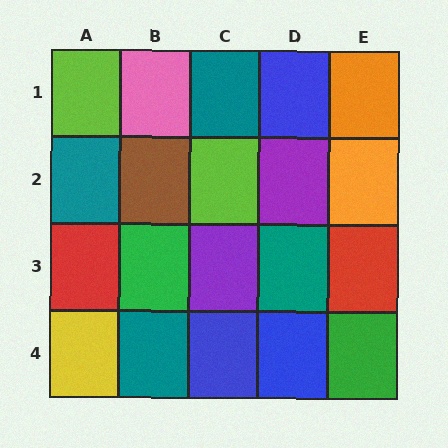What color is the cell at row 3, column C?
Purple.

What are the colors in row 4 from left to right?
Yellow, teal, blue, blue, green.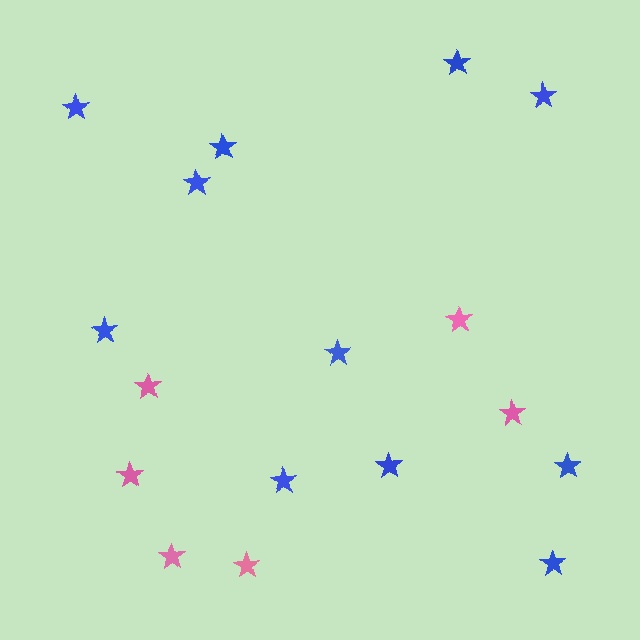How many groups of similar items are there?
There are 2 groups: one group of blue stars (11) and one group of pink stars (6).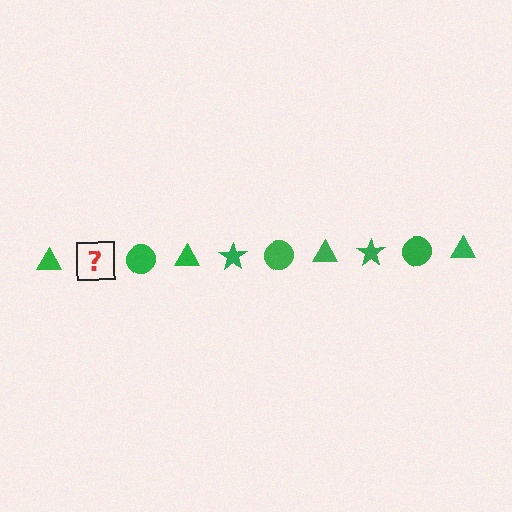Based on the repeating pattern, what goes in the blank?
The blank should be a green star.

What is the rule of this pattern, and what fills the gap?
The rule is that the pattern cycles through triangle, star, circle shapes in green. The gap should be filled with a green star.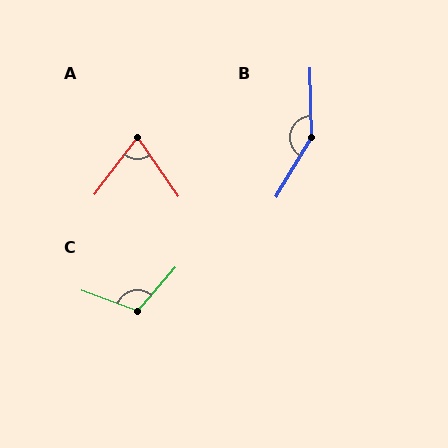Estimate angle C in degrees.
Approximately 111 degrees.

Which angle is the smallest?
A, at approximately 72 degrees.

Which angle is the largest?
B, at approximately 148 degrees.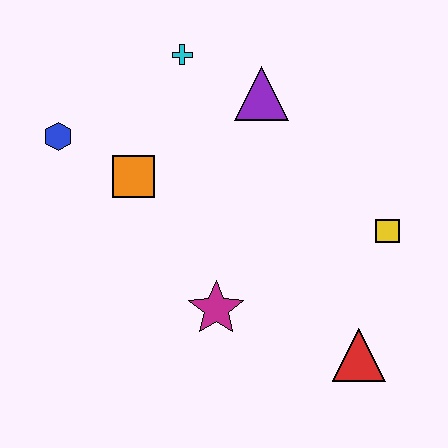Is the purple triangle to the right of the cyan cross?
Yes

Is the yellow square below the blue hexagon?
Yes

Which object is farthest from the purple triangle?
The red triangle is farthest from the purple triangle.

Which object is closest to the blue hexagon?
The orange square is closest to the blue hexagon.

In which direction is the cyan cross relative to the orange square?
The cyan cross is above the orange square.